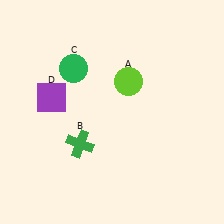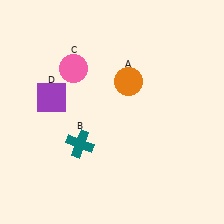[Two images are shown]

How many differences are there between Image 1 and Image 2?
There are 3 differences between the two images.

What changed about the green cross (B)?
In Image 1, B is green. In Image 2, it changed to teal.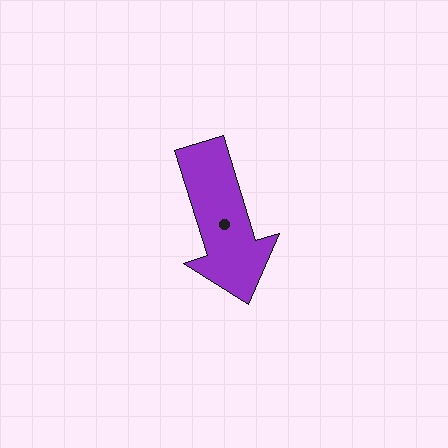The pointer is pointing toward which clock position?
Roughly 5 o'clock.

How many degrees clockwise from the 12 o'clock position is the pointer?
Approximately 163 degrees.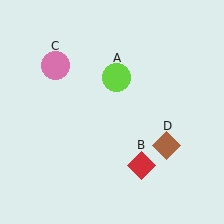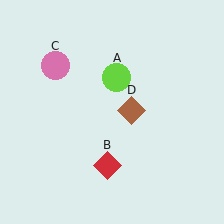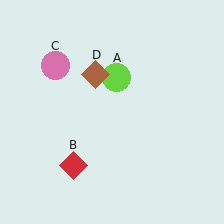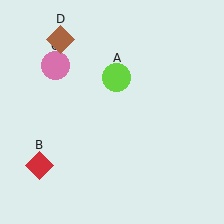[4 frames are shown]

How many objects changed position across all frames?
2 objects changed position: red diamond (object B), brown diamond (object D).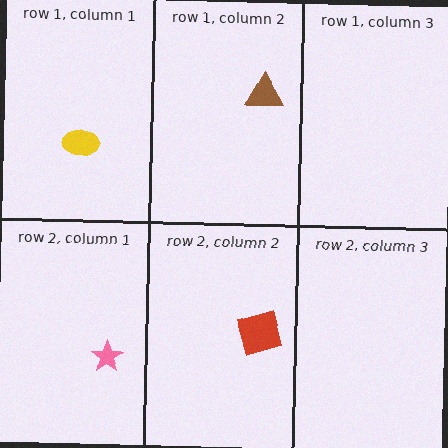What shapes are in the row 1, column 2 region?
The brown triangle.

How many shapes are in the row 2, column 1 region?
1.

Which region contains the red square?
The row 2, column 2 region.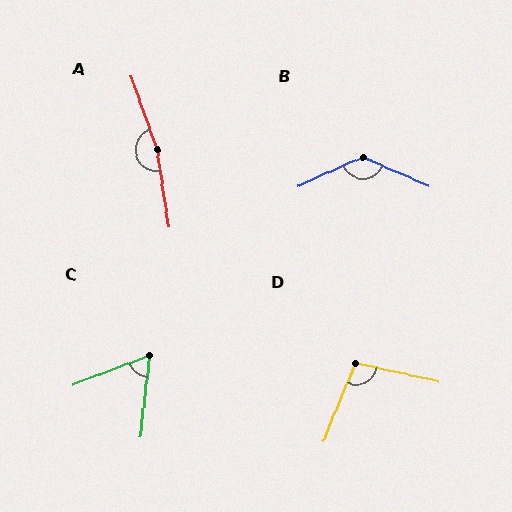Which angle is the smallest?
C, at approximately 63 degrees.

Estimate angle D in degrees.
Approximately 100 degrees.